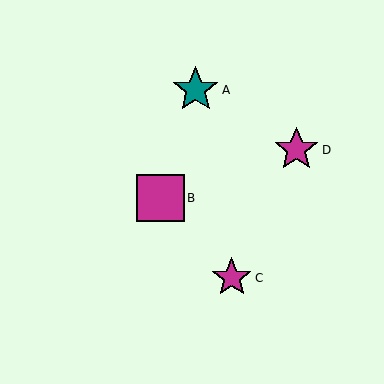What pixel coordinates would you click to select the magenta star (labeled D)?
Click at (296, 150) to select the magenta star D.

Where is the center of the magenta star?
The center of the magenta star is at (296, 150).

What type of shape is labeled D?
Shape D is a magenta star.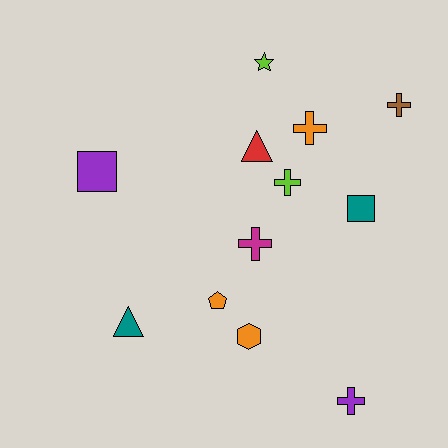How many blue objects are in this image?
There are no blue objects.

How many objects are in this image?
There are 12 objects.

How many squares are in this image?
There are 2 squares.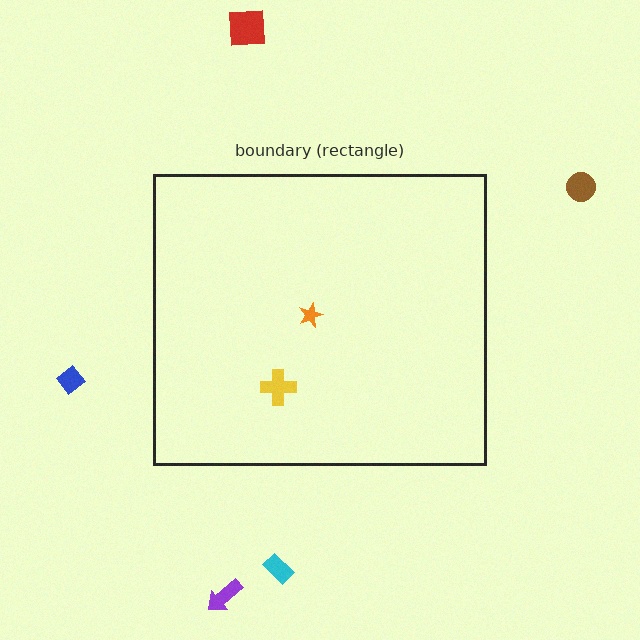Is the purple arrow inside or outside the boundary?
Outside.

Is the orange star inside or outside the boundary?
Inside.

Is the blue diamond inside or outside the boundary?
Outside.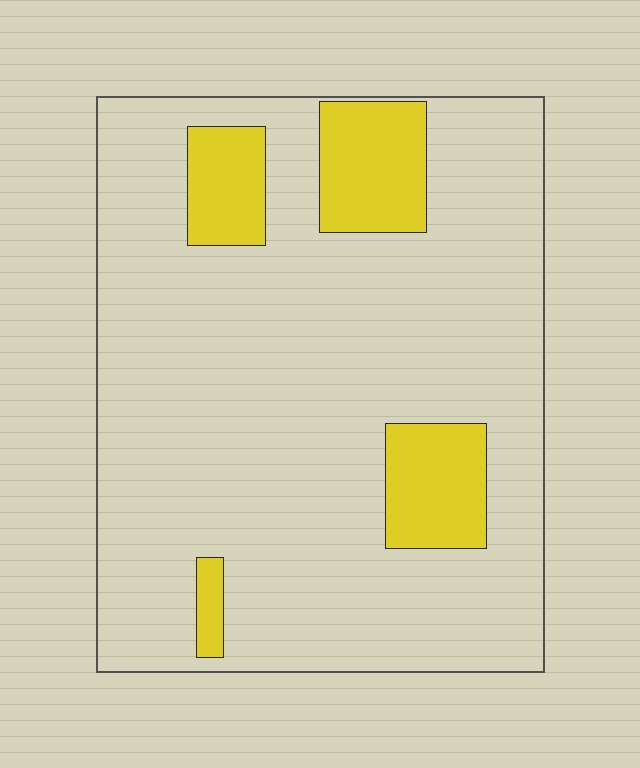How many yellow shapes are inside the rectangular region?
4.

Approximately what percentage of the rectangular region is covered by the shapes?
Approximately 15%.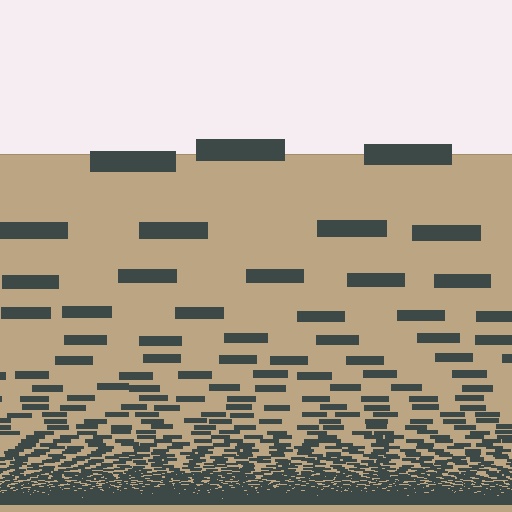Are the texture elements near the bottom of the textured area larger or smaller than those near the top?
Smaller. The gradient is inverted — elements near the bottom are smaller and denser.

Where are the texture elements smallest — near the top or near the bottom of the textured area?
Near the bottom.